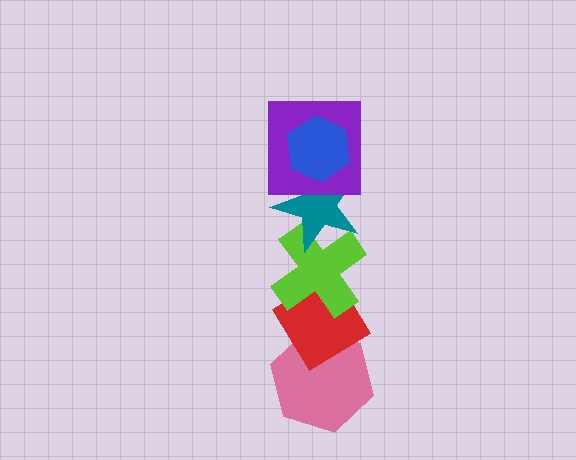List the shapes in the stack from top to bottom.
From top to bottom: the blue hexagon, the purple square, the teal star, the lime cross, the red diamond, the pink hexagon.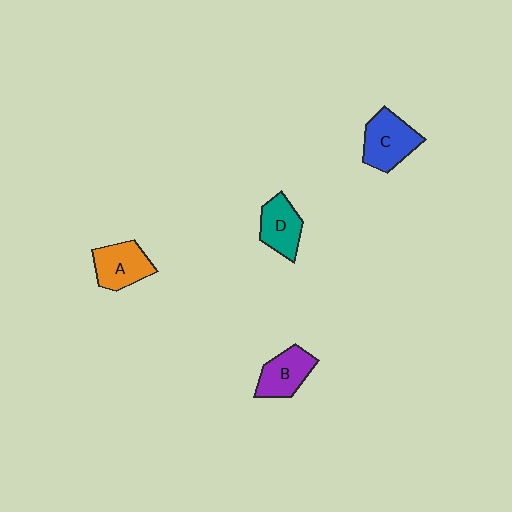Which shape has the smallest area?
Shape D (teal).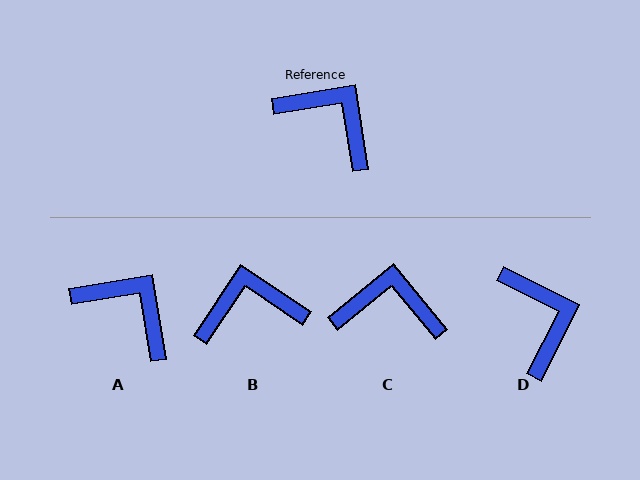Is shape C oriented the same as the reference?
No, it is off by about 30 degrees.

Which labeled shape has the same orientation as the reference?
A.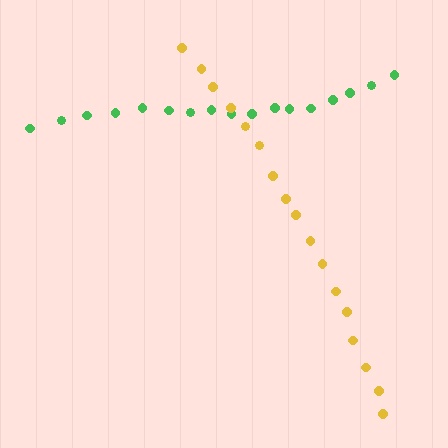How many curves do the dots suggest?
There are 2 distinct paths.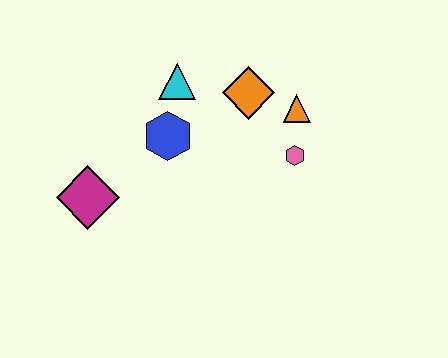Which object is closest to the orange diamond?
The orange triangle is closest to the orange diamond.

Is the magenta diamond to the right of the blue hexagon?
No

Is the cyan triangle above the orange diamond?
Yes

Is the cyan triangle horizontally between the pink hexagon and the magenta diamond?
Yes